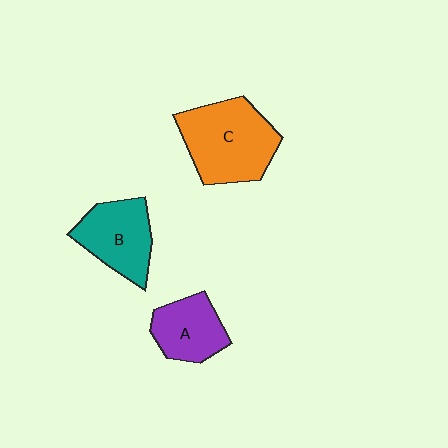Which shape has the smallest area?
Shape A (purple).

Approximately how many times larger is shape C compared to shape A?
Approximately 1.6 times.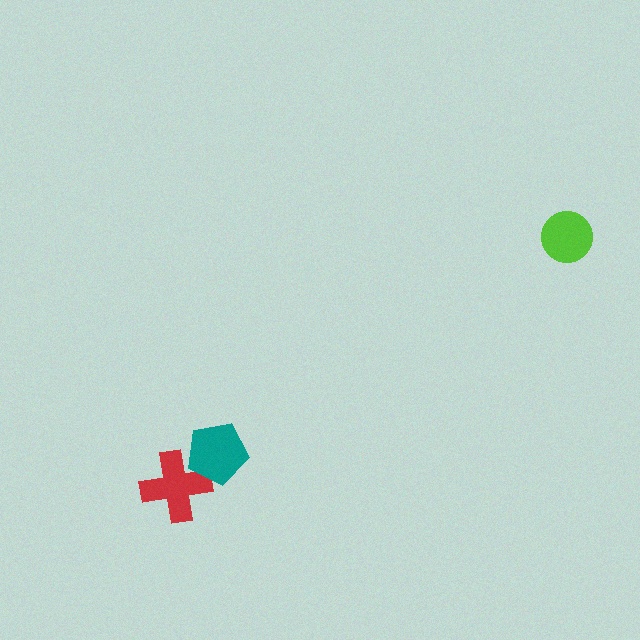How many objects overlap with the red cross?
1 object overlaps with the red cross.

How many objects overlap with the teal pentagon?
1 object overlaps with the teal pentagon.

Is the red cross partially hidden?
Yes, it is partially covered by another shape.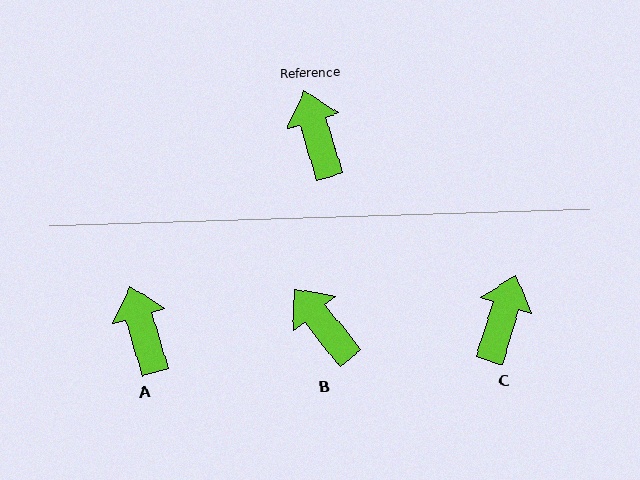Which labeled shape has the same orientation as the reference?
A.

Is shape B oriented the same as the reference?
No, it is off by about 23 degrees.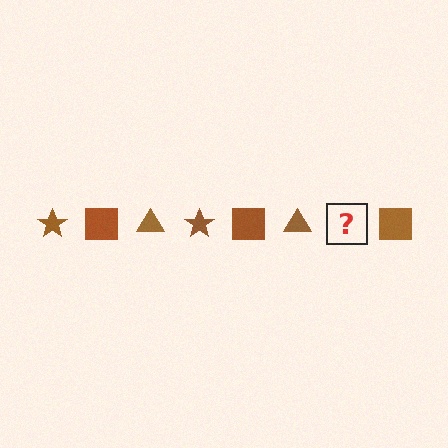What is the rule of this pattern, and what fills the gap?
The rule is that the pattern cycles through star, square, triangle shapes in brown. The gap should be filled with a brown star.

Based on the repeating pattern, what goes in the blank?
The blank should be a brown star.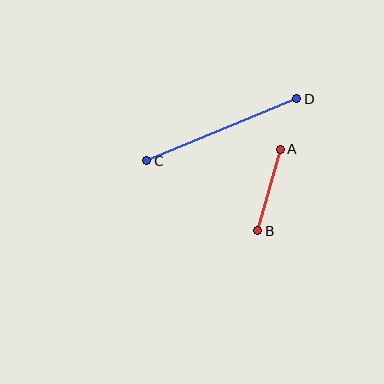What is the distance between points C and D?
The distance is approximately 162 pixels.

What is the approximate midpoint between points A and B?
The midpoint is at approximately (269, 190) pixels.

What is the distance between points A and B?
The distance is approximately 84 pixels.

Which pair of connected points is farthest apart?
Points C and D are farthest apart.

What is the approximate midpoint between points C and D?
The midpoint is at approximately (222, 130) pixels.